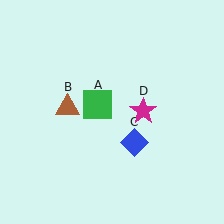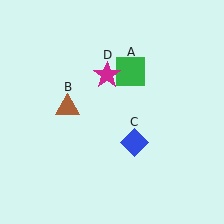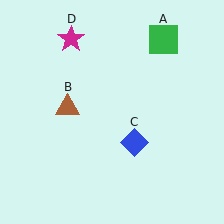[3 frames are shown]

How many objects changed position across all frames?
2 objects changed position: green square (object A), magenta star (object D).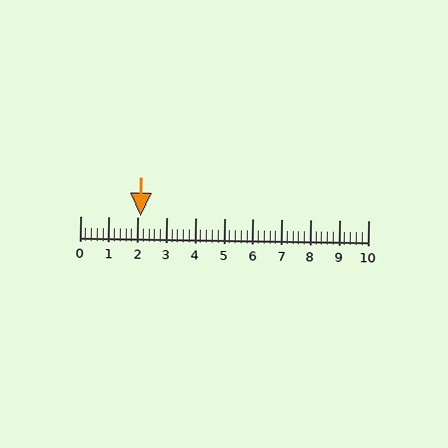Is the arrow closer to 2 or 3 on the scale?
The arrow is closer to 2.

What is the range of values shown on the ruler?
The ruler shows values from 0 to 10.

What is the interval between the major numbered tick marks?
The major tick marks are spaced 1 units apart.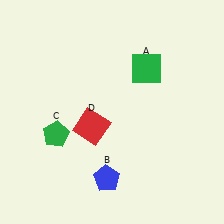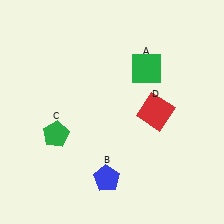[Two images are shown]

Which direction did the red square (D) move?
The red square (D) moved right.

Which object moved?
The red square (D) moved right.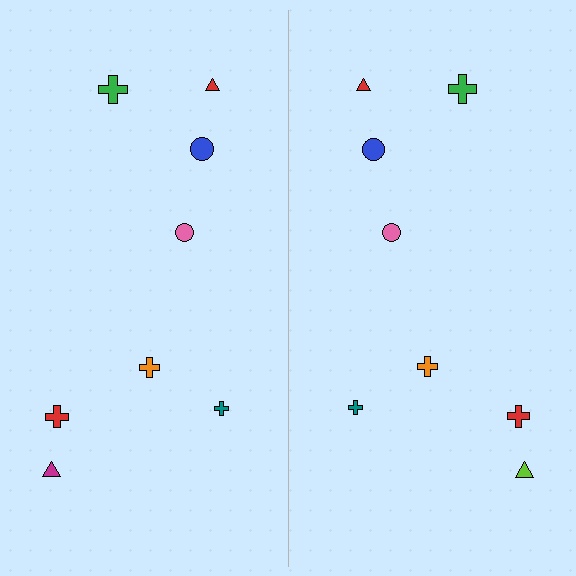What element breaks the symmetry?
The lime triangle on the right side breaks the symmetry — its mirror counterpart is magenta.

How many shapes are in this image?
There are 16 shapes in this image.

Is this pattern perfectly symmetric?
No, the pattern is not perfectly symmetric. The lime triangle on the right side breaks the symmetry — its mirror counterpart is magenta.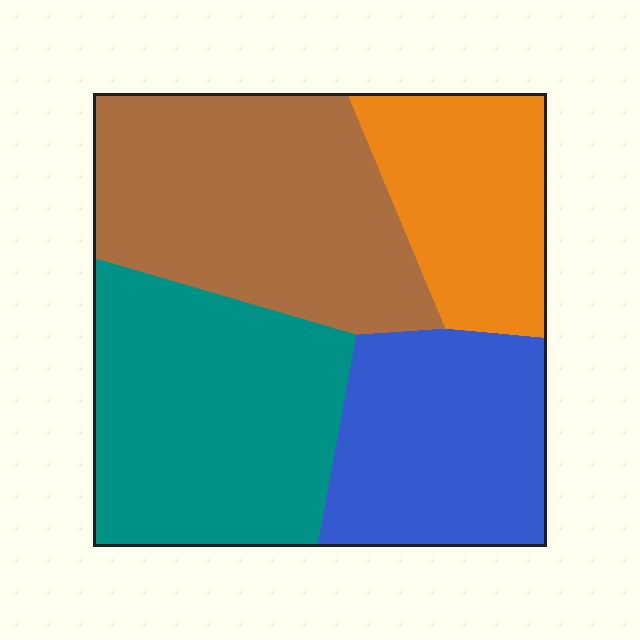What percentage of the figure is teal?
Teal takes up about one third (1/3) of the figure.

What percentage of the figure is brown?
Brown covers roughly 30% of the figure.